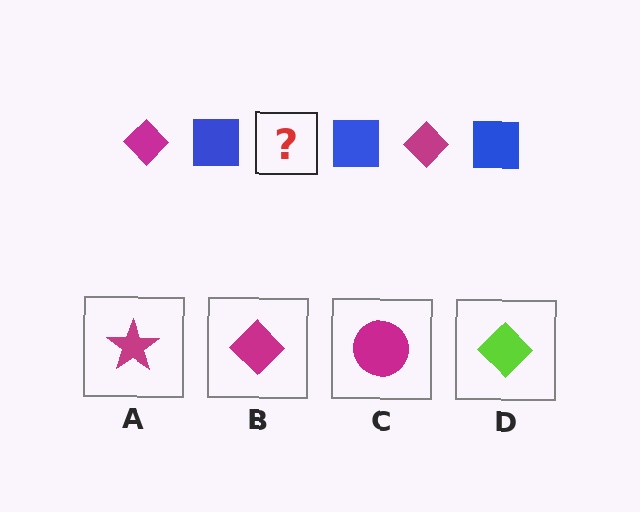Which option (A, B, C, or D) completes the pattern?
B.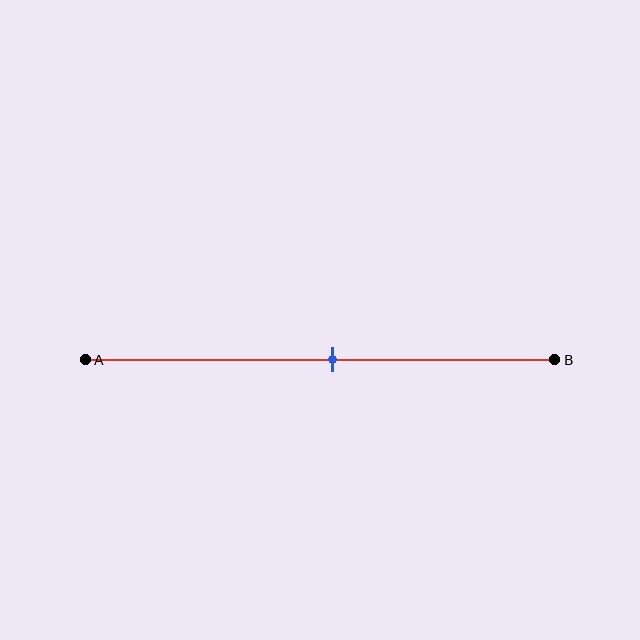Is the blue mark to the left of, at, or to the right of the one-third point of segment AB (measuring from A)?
The blue mark is to the right of the one-third point of segment AB.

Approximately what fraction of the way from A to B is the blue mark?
The blue mark is approximately 55% of the way from A to B.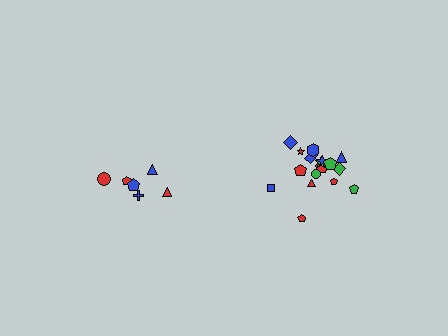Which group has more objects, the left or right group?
The right group.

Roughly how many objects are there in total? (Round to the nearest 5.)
Roughly 25 objects in total.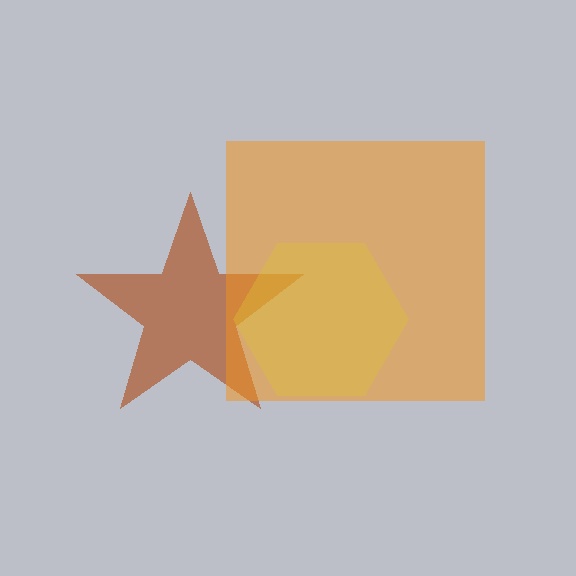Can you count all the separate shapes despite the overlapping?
Yes, there are 3 separate shapes.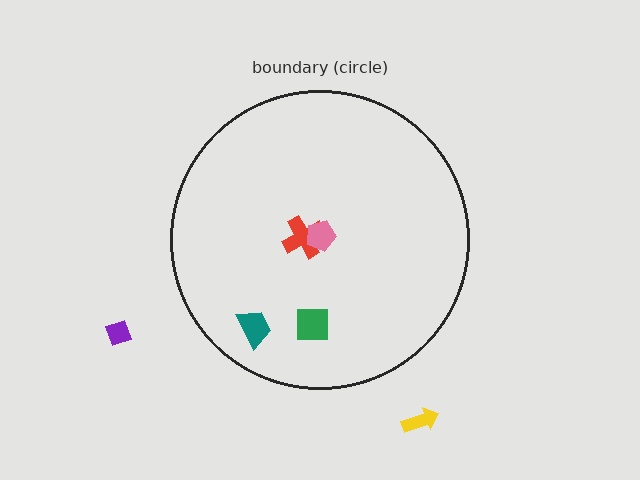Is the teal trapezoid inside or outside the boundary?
Inside.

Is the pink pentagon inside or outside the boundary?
Inside.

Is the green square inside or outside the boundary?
Inside.